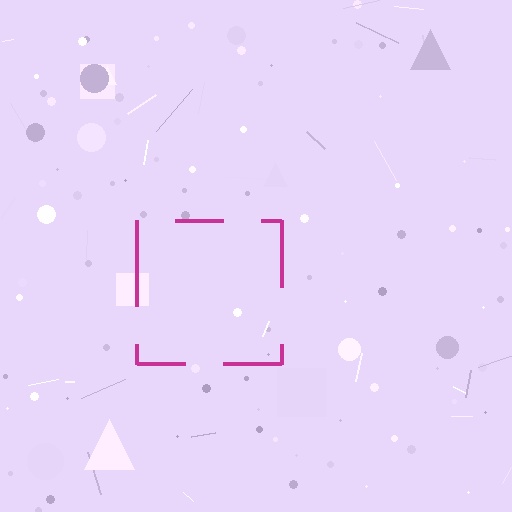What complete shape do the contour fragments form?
The contour fragments form a square.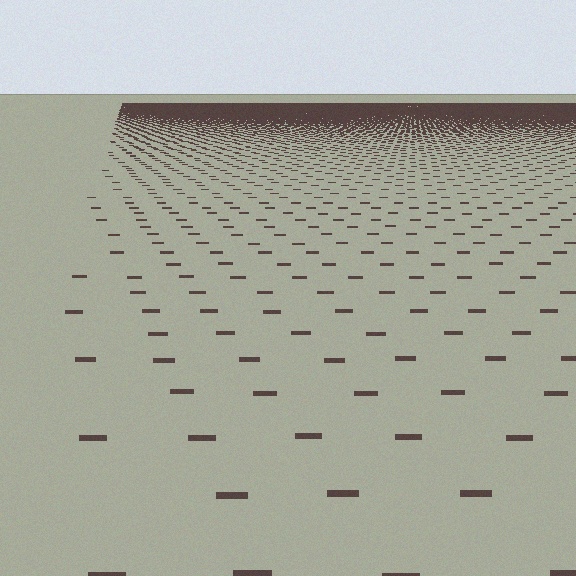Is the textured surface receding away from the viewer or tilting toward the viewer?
The surface is receding away from the viewer. Texture elements get smaller and denser toward the top.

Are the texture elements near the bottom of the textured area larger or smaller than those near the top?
Larger. Near the bottom, elements are closer to the viewer and appear at a bigger on-screen size.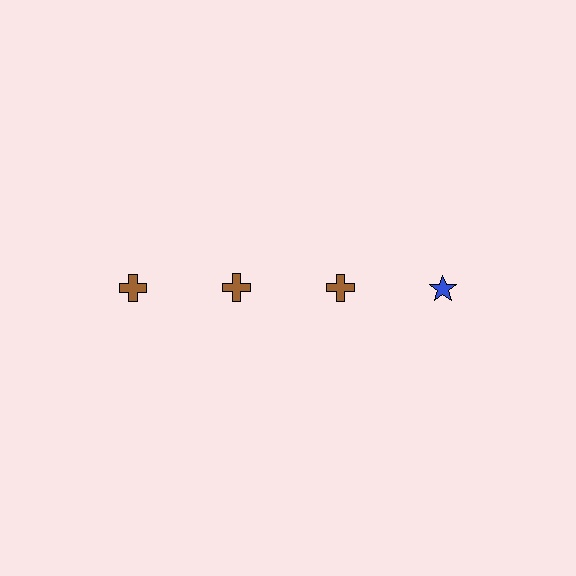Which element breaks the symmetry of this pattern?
The blue star in the top row, second from right column breaks the symmetry. All other shapes are brown crosses.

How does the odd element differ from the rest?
It differs in both color (blue instead of brown) and shape (star instead of cross).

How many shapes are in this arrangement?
There are 4 shapes arranged in a grid pattern.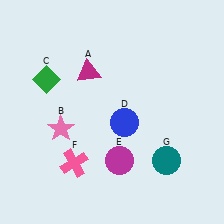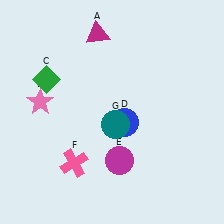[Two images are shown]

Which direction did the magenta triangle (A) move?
The magenta triangle (A) moved up.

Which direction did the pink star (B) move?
The pink star (B) moved up.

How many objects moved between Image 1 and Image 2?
3 objects moved between the two images.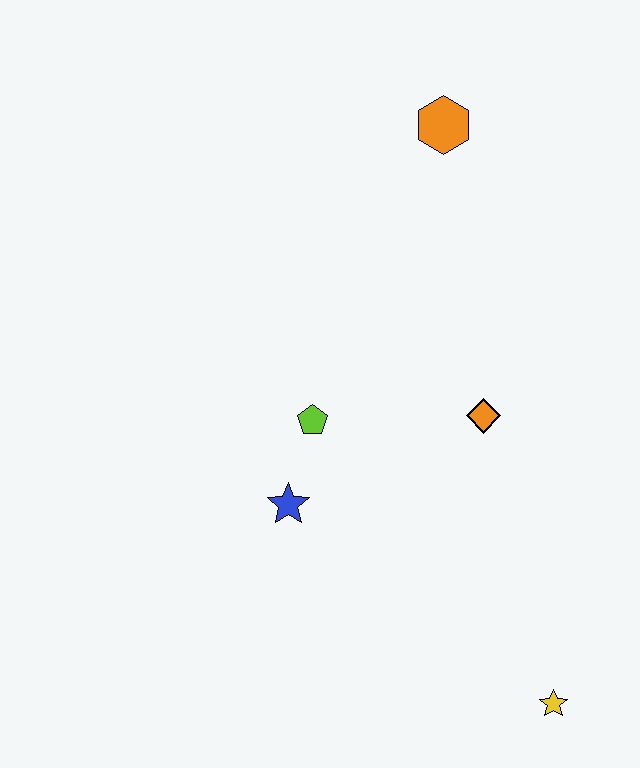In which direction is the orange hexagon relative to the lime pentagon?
The orange hexagon is above the lime pentagon.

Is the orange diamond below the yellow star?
No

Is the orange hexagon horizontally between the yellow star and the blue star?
Yes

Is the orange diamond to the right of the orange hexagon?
Yes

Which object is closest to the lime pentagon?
The blue star is closest to the lime pentagon.